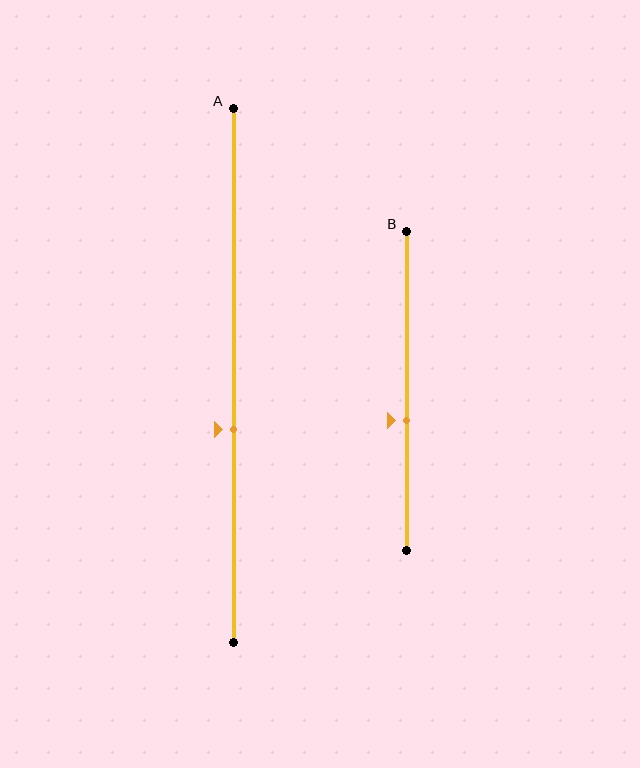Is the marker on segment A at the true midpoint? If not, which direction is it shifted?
No, the marker on segment A is shifted downward by about 10% of the segment length.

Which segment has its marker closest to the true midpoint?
Segment B has its marker closest to the true midpoint.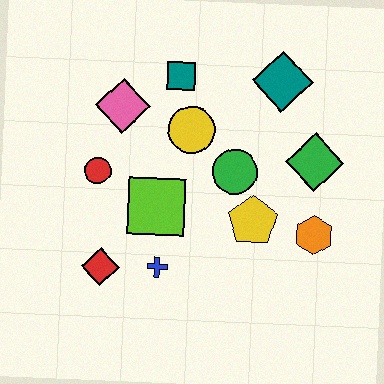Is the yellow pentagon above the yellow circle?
No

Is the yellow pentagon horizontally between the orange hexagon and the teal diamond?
No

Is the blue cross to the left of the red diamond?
No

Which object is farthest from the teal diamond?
The red diamond is farthest from the teal diamond.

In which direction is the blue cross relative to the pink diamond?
The blue cross is below the pink diamond.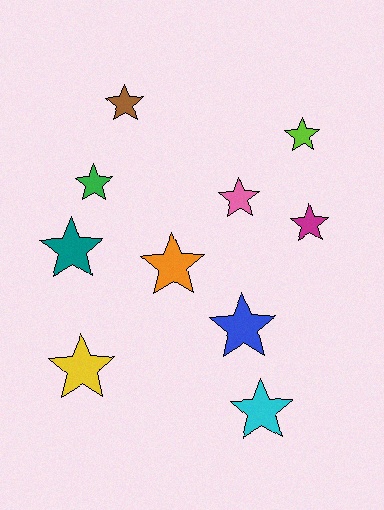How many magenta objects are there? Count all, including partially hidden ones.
There is 1 magenta object.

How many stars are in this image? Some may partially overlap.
There are 10 stars.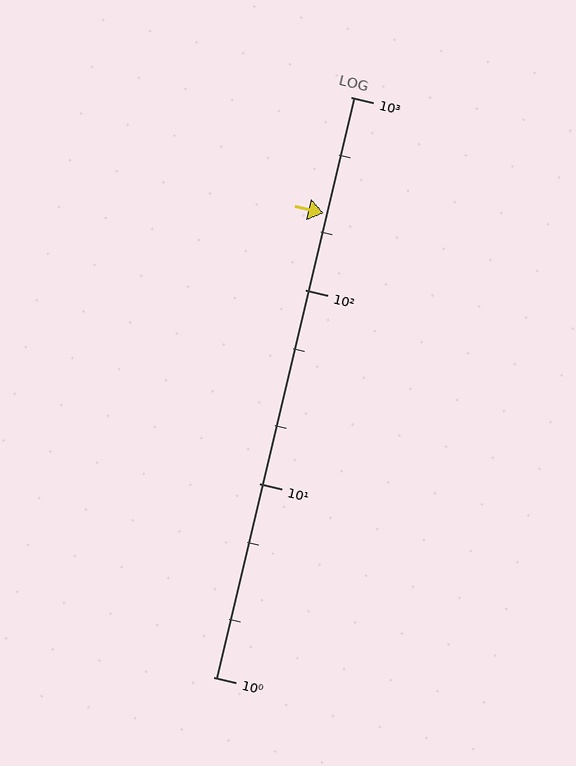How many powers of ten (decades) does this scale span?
The scale spans 3 decades, from 1 to 1000.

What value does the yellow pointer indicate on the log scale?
The pointer indicates approximately 250.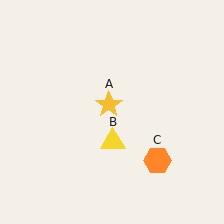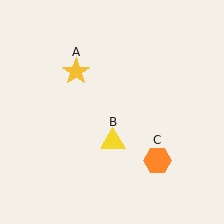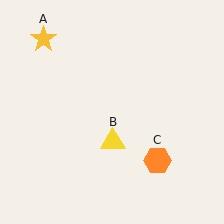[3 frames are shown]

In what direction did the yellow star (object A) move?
The yellow star (object A) moved up and to the left.